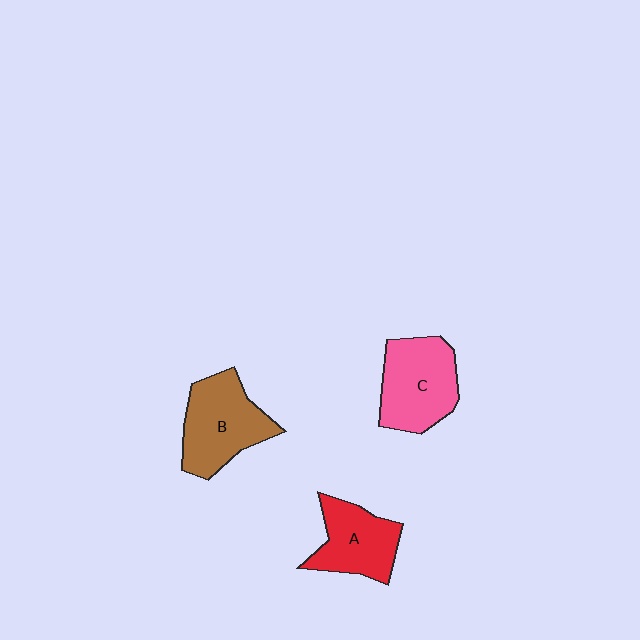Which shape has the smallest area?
Shape A (red).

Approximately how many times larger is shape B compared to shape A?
Approximately 1.2 times.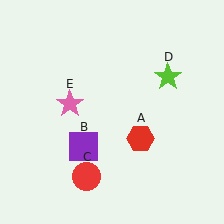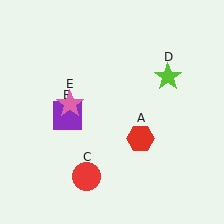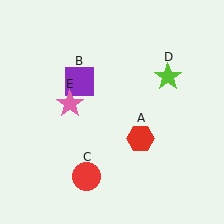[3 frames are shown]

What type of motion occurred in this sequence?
The purple square (object B) rotated clockwise around the center of the scene.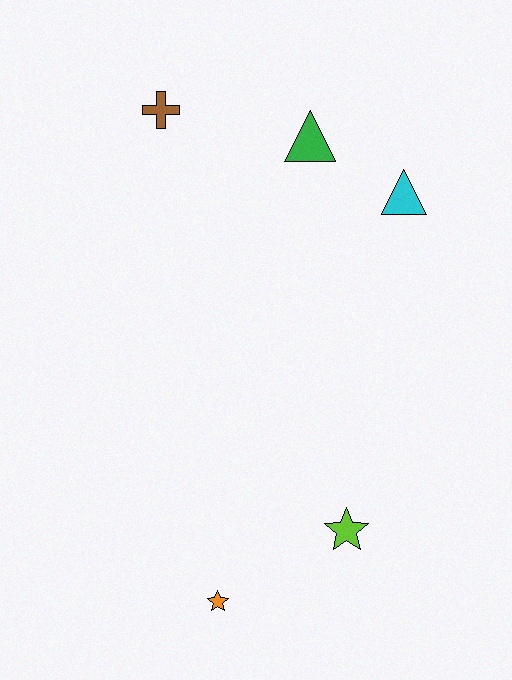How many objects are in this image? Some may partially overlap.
There are 5 objects.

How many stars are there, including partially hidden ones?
There are 2 stars.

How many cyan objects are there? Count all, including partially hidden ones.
There is 1 cyan object.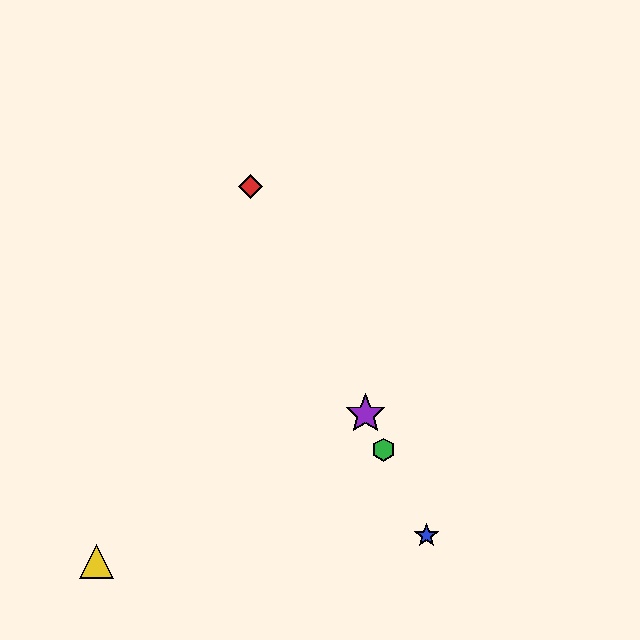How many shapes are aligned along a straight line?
4 shapes (the red diamond, the blue star, the green hexagon, the purple star) are aligned along a straight line.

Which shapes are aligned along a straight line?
The red diamond, the blue star, the green hexagon, the purple star are aligned along a straight line.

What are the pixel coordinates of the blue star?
The blue star is at (427, 535).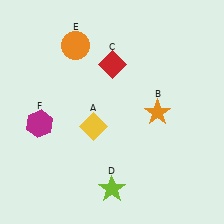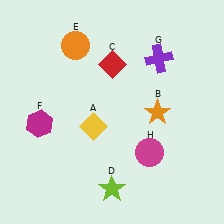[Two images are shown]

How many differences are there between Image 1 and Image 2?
There are 2 differences between the two images.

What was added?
A purple cross (G), a magenta circle (H) were added in Image 2.